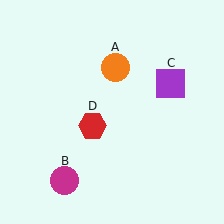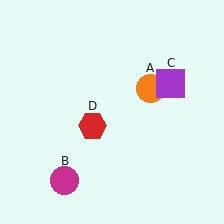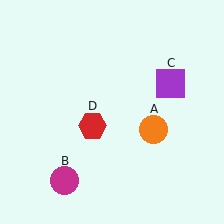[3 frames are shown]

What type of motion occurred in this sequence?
The orange circle (object A) rotated clockwise around the center of the scene.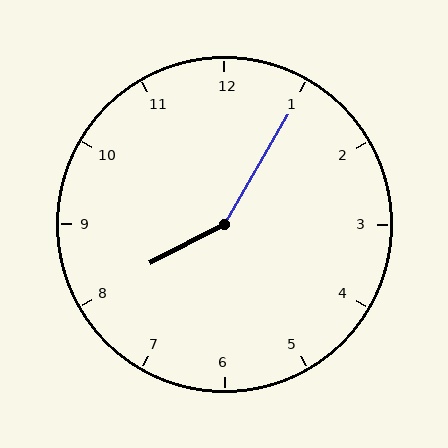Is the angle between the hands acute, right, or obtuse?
It is obtuse.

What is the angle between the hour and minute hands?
Approximately 148 degrees.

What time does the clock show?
8:05.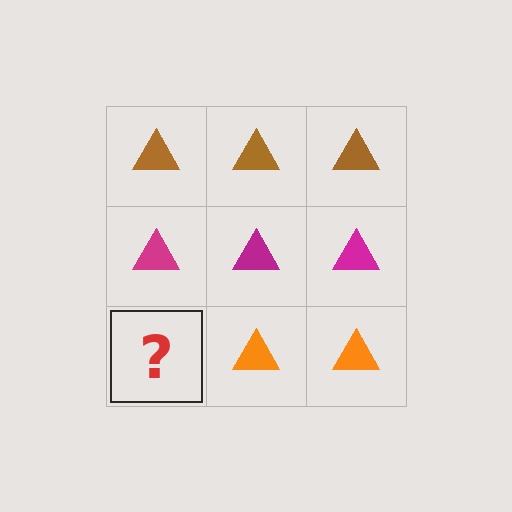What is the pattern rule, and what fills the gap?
The rule is that each row has a consistent color. The gap should be filled with an orange triangle.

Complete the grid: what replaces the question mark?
The question mark should be replaced with an orange triangle.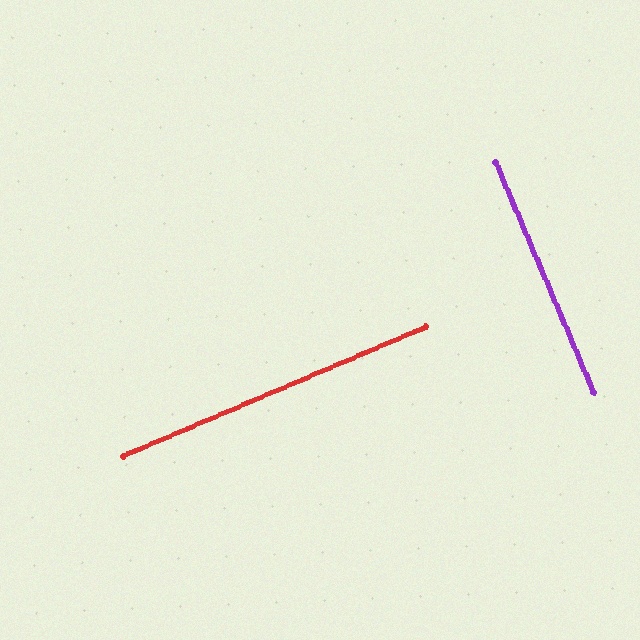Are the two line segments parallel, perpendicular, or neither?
Perpendicular — they meet at approximately 90°.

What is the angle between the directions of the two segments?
Approximately 90 degrees.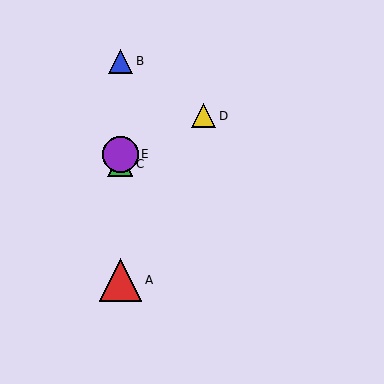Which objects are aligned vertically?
Objects A, B, C, E are aligned vertically.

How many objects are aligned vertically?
4 objects (A, B, C, E) are aligned vertically.